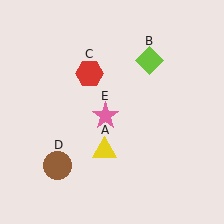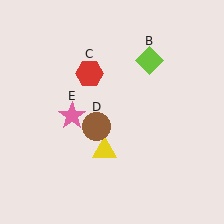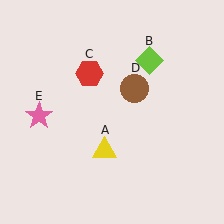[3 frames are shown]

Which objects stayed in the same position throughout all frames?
Yellow triangle (object A) and lime diamond (object B) and red hexagon (object C) remained stationary.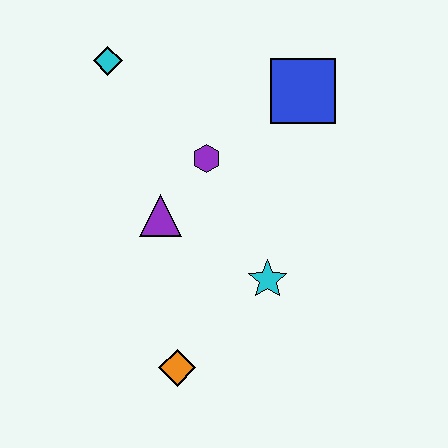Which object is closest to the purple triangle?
The purple hexagon is closest to the purple triangle.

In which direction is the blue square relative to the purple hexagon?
The blue square is to the right of the purple hexagon.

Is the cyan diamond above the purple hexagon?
Yes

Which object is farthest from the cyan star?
The cyan diamond is farthest from the cyan star.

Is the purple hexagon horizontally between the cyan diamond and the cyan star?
Yes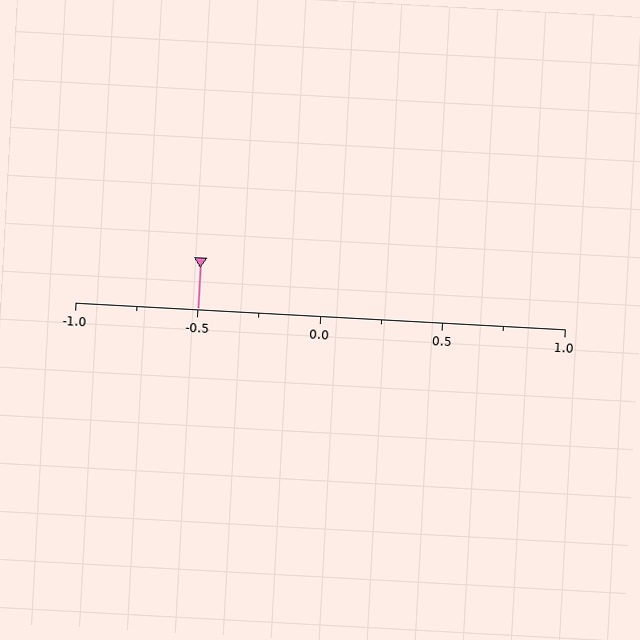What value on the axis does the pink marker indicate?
The marker indicates approximately -0.5.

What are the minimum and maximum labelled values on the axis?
The axis runs from -1.0 to 1.0.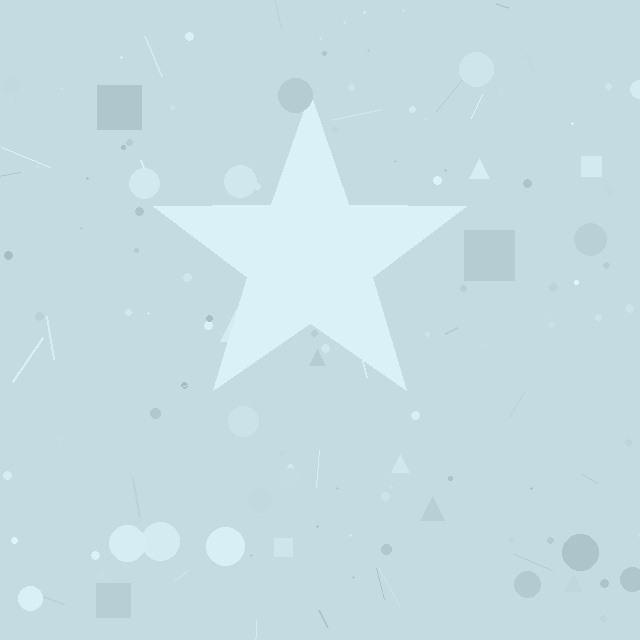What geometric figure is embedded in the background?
A star is embedded in the background.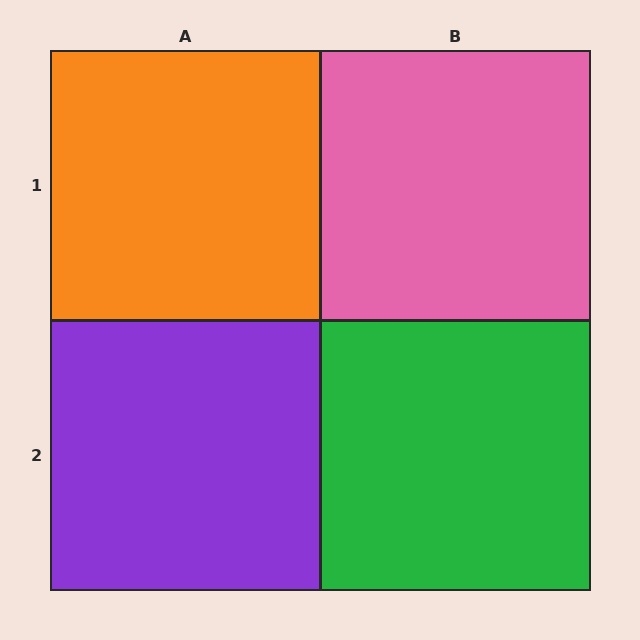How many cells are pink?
1 cell is pink.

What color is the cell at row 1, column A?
Orange.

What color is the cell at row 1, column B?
Pink.